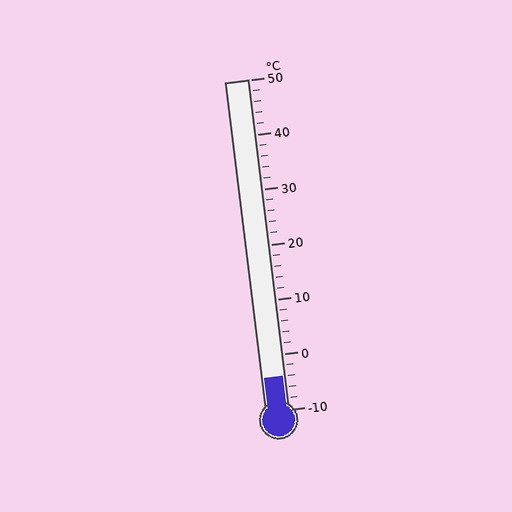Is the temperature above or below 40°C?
The temperature is below 40°C.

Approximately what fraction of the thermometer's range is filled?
The thermometer is filled to approximately 10% of its range.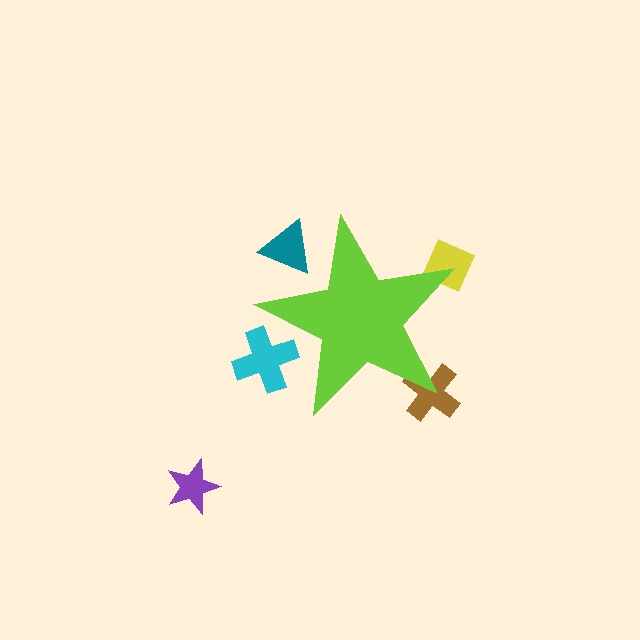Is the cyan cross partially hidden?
Yes, the cyan cross is partially hidden behind the lime star.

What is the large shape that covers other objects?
A lime star.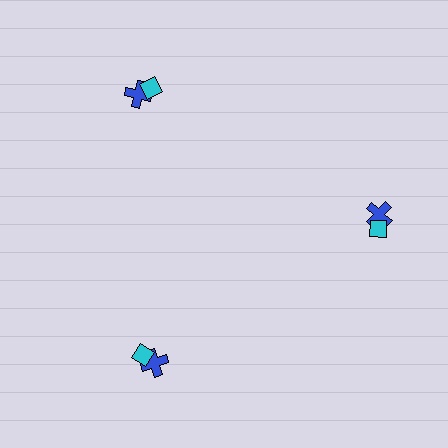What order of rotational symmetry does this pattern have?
This pattern has 3-fold rotational symmetry.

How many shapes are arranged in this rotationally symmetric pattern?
There are 6 shapes, arranged in 3 groups of 2.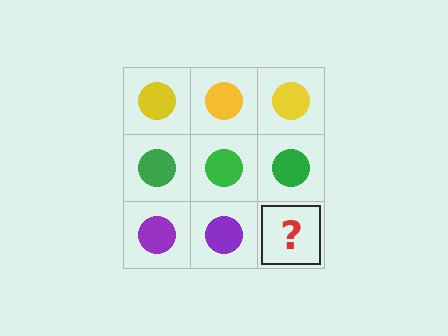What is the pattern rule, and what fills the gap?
The rule is that each row has a consistent color. The gap should be filled with a purple circle.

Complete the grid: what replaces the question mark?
The question mark should be replaced with a purple circle.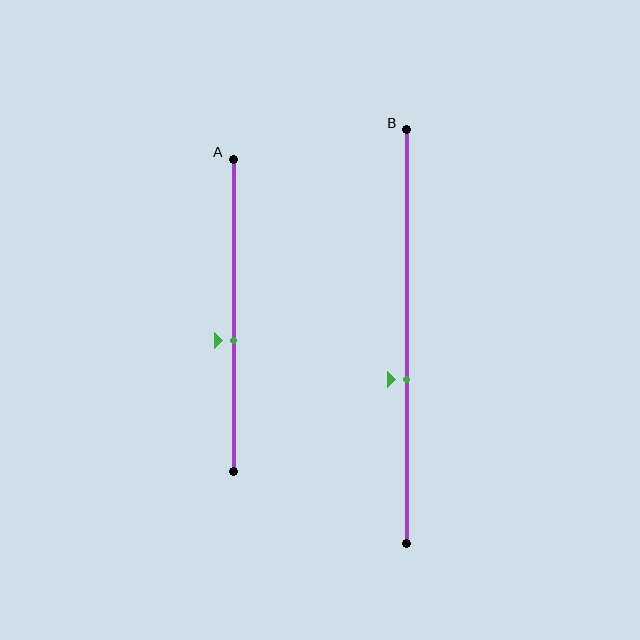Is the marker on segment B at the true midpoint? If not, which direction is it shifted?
No, the marker on segment B is shifted downward by about 10% of the segment length.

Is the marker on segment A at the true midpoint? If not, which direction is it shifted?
No, the marker on segment A is shifted downward by about 8% of the segment length.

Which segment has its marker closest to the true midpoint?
Segment A has its marker closest to the true midpoint.